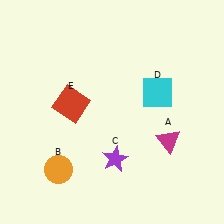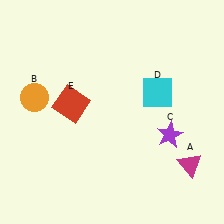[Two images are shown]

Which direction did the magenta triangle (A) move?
The magenta triangle (A) moved down.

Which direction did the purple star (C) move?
The purple star (C) moved right.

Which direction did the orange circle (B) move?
The orange circle (B) moved up.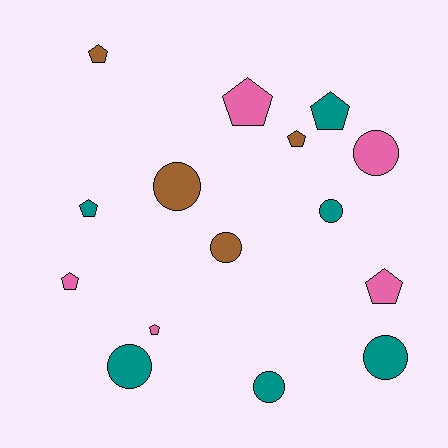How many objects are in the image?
There are 15 objects.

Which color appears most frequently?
Teal, with 6 objects.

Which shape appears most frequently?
Pentagon, with 8 objects.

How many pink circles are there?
There is 1 pink circle.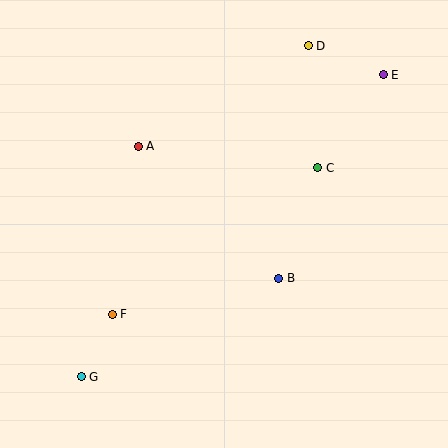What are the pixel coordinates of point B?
Point B is at (279, 278).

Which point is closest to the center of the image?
Point B at (279, 278) is closest to the center.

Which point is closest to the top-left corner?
Point A is closest to the top-left corner.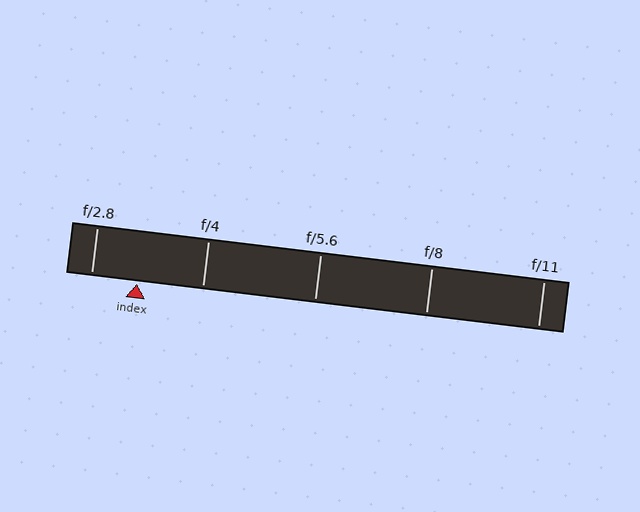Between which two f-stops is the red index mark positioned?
The index mark is between f/2.8 and f/4.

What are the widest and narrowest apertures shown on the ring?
The widest aperture shown is f/2.8 and the narrowest is f/11.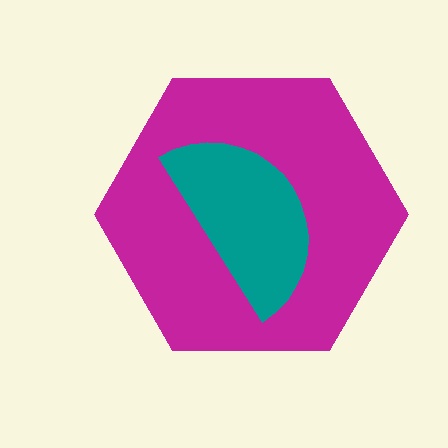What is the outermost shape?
The magenta hexagon.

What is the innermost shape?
The teal semicircle.